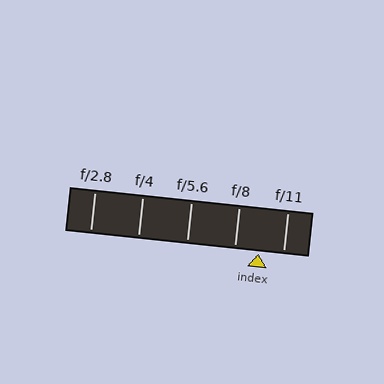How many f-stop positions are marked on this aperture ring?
There are 5 f-stop positions marked.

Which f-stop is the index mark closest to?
The index mark is closest to f/8.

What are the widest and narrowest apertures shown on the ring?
The widest aperture shown is f/2.8 and the narrowest is f/11.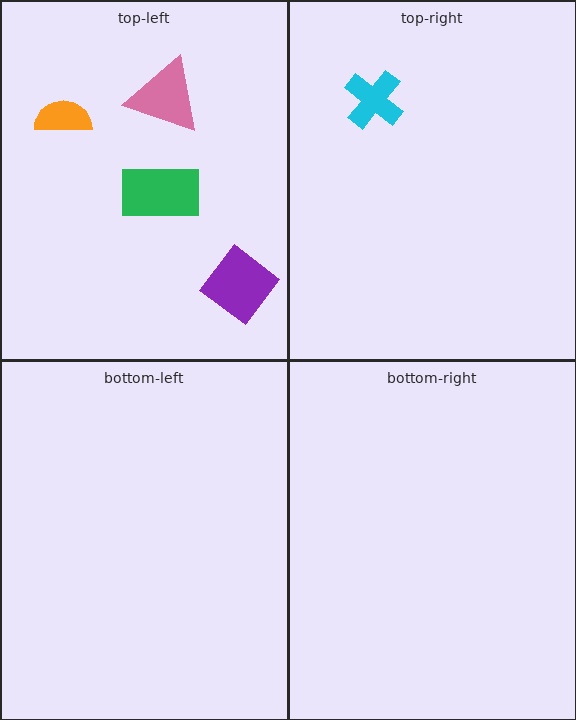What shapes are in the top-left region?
The green rectangle, the pink triangle, the orange semicircle, the purple diamond.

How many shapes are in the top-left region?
4.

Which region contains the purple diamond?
The top-left region.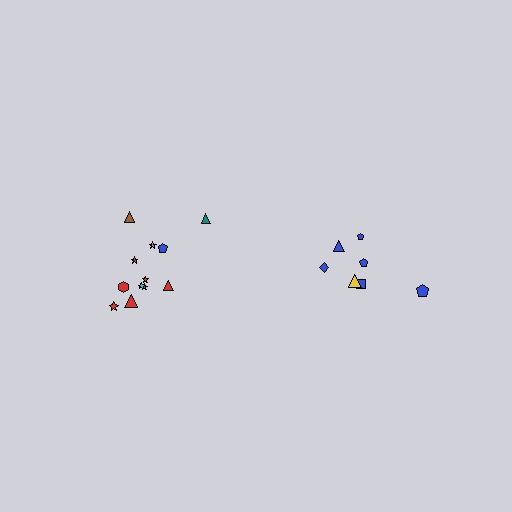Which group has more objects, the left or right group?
The left group.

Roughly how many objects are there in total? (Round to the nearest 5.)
Roughly 20 objects in total.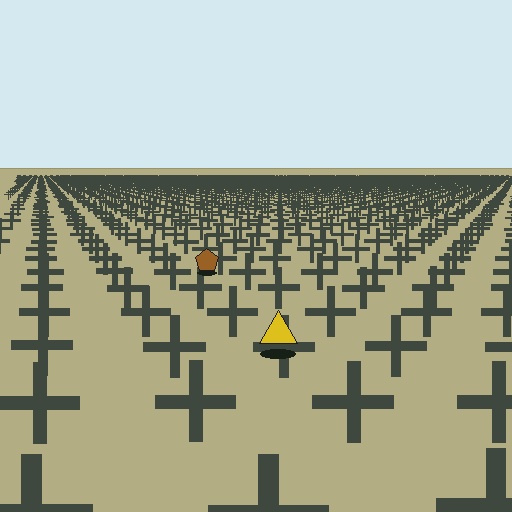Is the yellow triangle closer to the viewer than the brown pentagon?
Yes. The yellow triangle is closer — you can tell from the texture gradient: the ground texture is coarser near it.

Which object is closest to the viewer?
The yellow triangle is closest. The texture marks near it are larger and more spread out.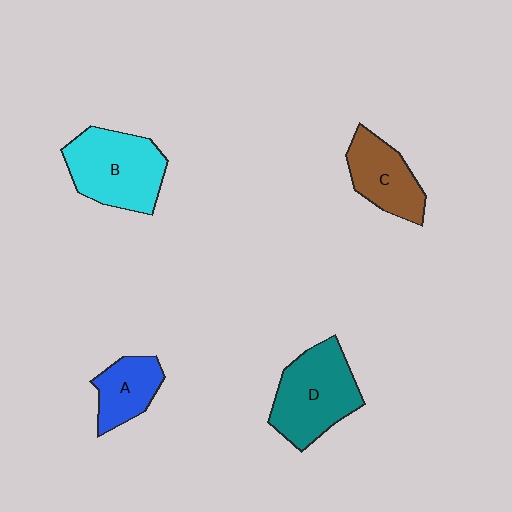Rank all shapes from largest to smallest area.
From largest to smallest: B (cyan), D (teal), C (brown), A (blue).